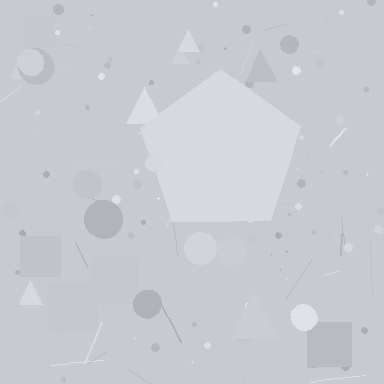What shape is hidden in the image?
A pentagon is hidden in the image.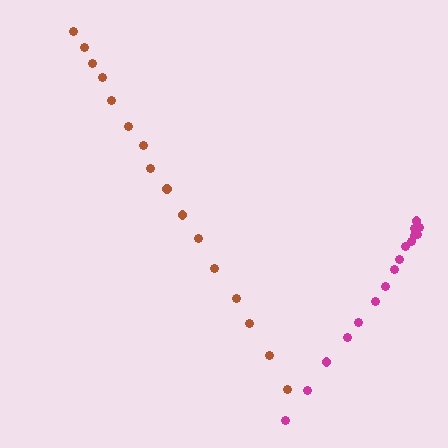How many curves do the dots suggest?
There are 2 distinct paths.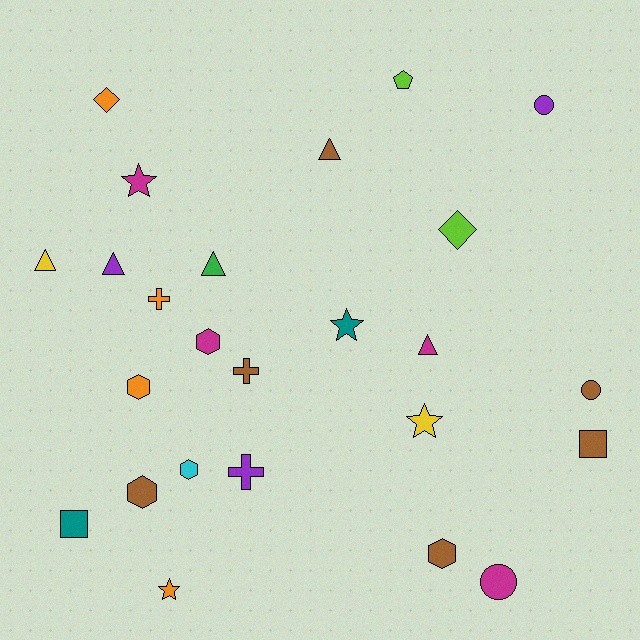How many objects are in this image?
There are 25 objects.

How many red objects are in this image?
There are no red objects.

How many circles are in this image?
There are 3 circles.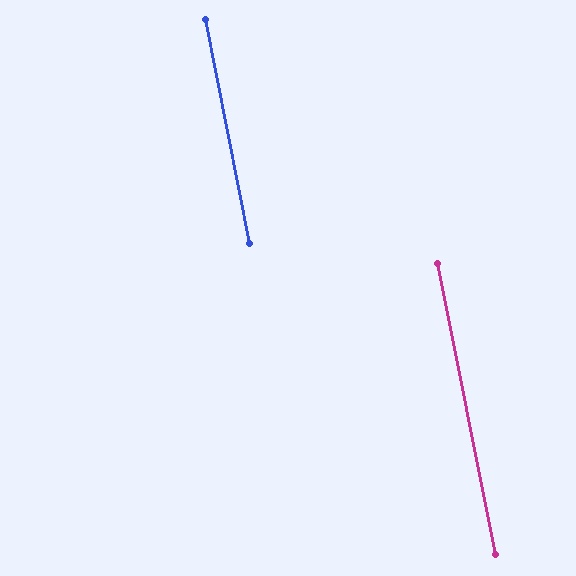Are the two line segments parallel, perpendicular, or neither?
Parallel — their directions differ by only 0.2°.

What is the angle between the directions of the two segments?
Approximately 0 degrees.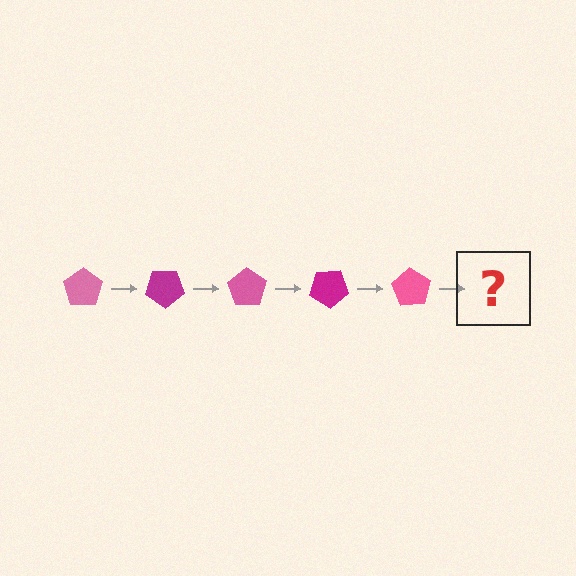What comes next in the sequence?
The next element should be a magenta pentagon, rotated 175 degrees from the start.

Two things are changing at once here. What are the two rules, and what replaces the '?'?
The two rules are that it rotates 35 degrees each step and the color cycles through pink and magenta. The '?' should be a magenta pentagon, rotated 175 degrees from the start.